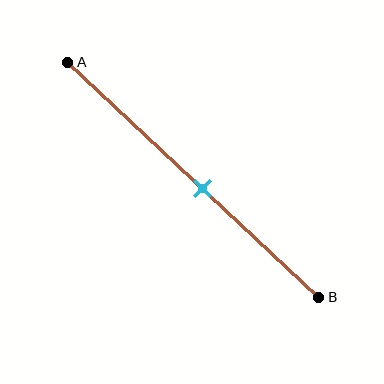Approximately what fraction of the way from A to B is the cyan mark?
The cyan mark is approximately 55% of the way from A to B.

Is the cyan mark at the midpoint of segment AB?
No, the mark is at about 55% from A, not at the 50% midpoint.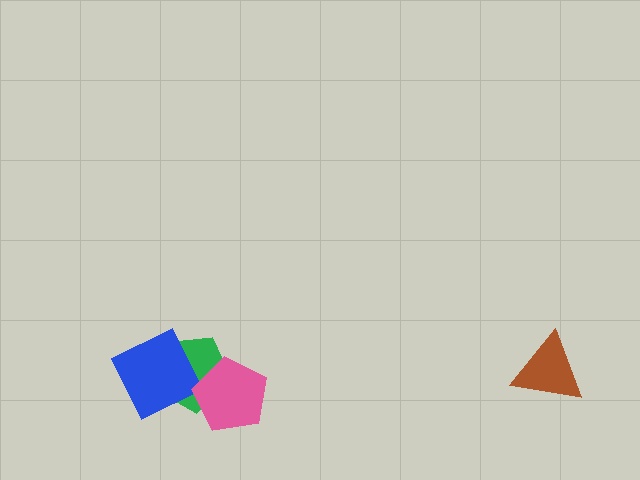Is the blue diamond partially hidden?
Yes, it is partially covered by another shape.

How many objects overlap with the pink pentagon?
2 objects overlap with the pink pentagon.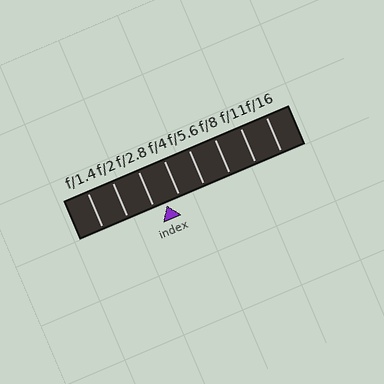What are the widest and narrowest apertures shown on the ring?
The widest aperture shown is f/1.4 and the narrowest is f/16.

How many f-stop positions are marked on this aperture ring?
There are 8 f-stop positions marked.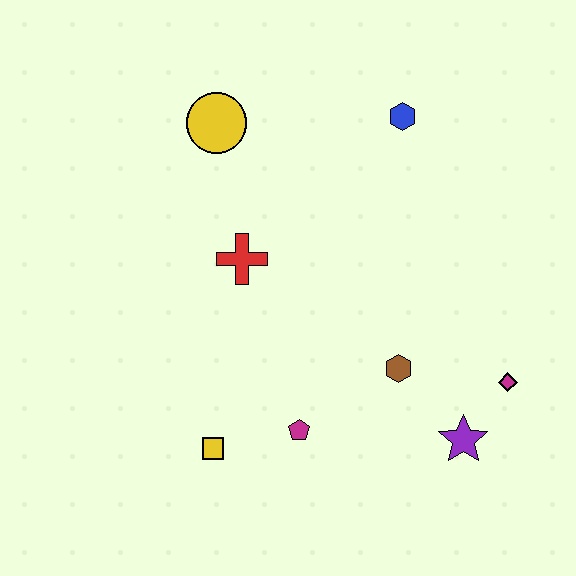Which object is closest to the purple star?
The magenta diamond is closest to the purple star.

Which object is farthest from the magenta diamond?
The yellow circle is farthest from the magenta diamond.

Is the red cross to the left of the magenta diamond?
Yes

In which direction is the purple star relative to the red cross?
The purple star is to the right of the red cross.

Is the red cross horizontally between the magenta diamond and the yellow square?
Yes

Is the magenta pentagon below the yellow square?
No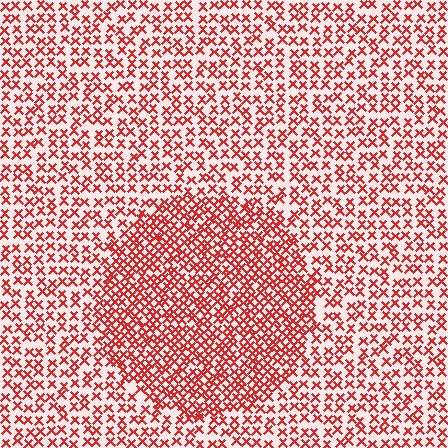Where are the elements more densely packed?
The elements are more densely packed inside the circle boundary.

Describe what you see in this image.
The image contains small red elements arranged at two different densities. A circle-shaped region is visible where the elements are more densely packed than the surrounding area.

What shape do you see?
I see a circle.